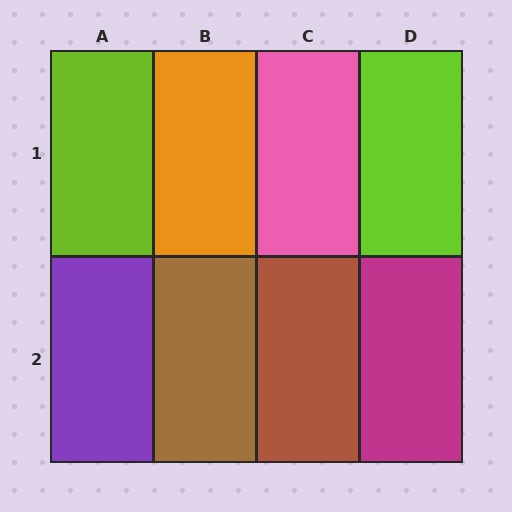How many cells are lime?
2 cells are lime.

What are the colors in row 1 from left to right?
Lime, orange, pink, lime.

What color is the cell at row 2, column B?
Brown.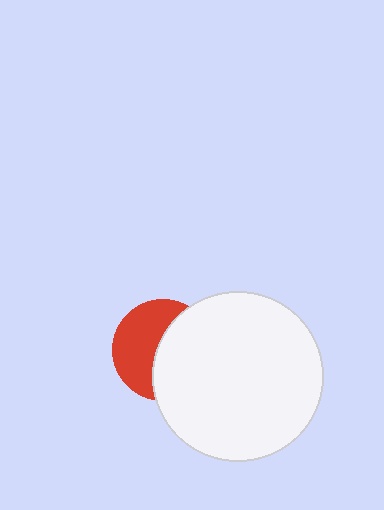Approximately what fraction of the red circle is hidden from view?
Roughly 51% of the red circle is hidden behind the white circle.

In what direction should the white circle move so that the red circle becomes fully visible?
The white circle should move right. That is the shortest direction to clear the overlap and leave the red circle fully visible.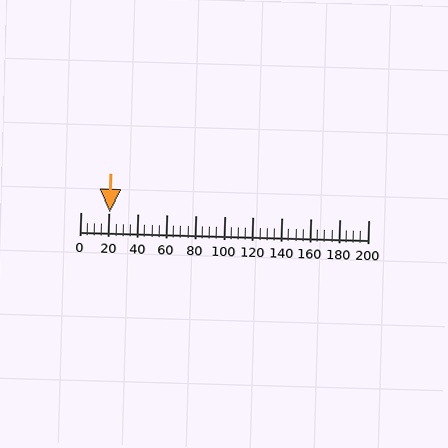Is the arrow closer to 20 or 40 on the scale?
The arrow is closer to 20.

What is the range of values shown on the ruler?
The ruler shows values from 0 to 200.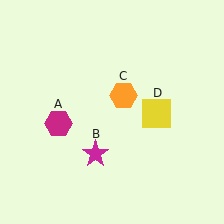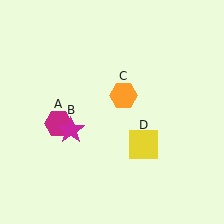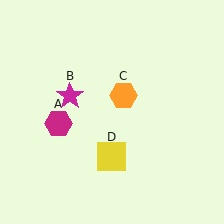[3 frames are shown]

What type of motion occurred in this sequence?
The magenta star (object B), yellow square (object D) rotated clockwise around the center of the scene.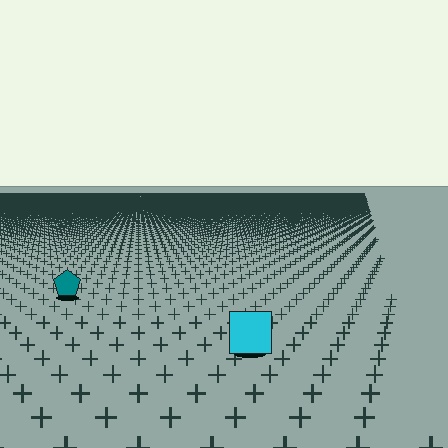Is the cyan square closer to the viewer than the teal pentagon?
Yes. The cyan square is closer — you can tell from the texture gradient: the ground texture is coarser near it.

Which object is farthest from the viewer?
The teal pentagon is farthest from the viewer. It appears smaller and the ground texture around it is denser.